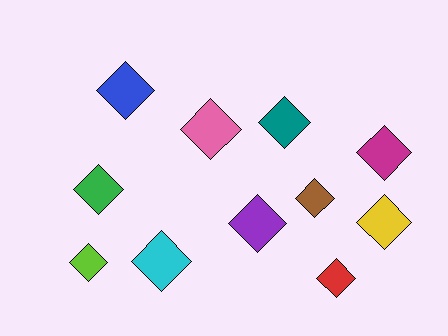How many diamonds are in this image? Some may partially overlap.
There are 11 diamonds.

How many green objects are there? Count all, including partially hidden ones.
There is 1 green object.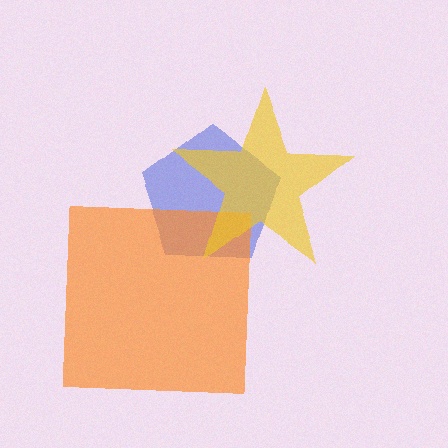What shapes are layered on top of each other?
The layered shapes are: a blue pentagon, an orange square, a yellow star.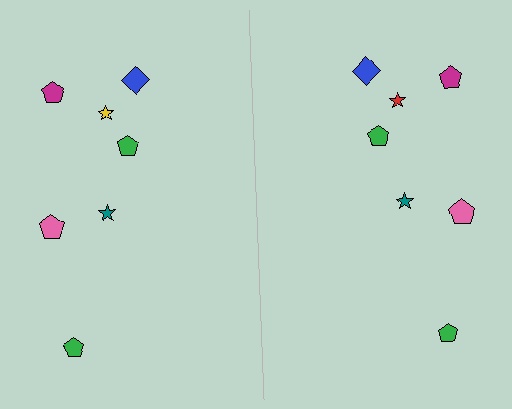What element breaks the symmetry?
The red star on the right side breaks the symmetry — its mirror counterpart is yellow.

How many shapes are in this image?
There are 14 shapes in this image.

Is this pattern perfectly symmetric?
No, the pattern is not perfectly symmetric. The red star on the right side breaks the symmetry — its mirror counterpart is yellow.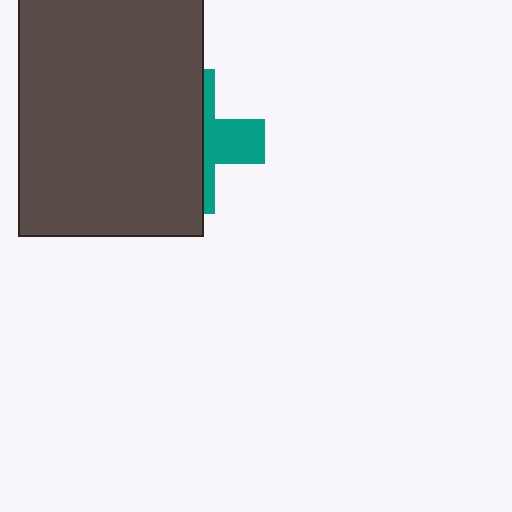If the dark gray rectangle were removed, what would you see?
You would see the complete teal cross.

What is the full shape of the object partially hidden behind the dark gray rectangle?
The partially hidden object is a teal cross.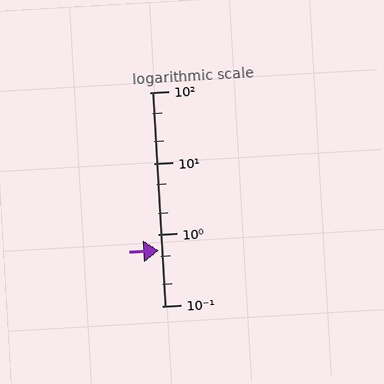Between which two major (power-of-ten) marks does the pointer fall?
The pointer is between 0.1 and 1.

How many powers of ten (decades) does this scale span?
The scale spans 3 decades, from 0.1 to 100.